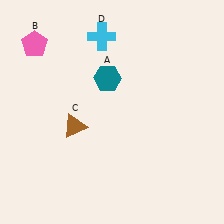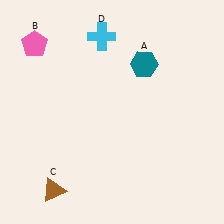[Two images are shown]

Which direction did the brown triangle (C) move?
The brown triangle (C) moved down.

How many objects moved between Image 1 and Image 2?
2 objects moved between the two images.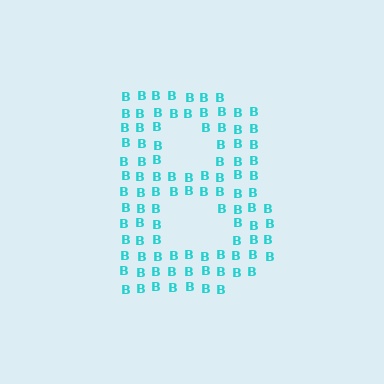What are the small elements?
The small elements are letter B's.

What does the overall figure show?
The overall figure shows the letter B.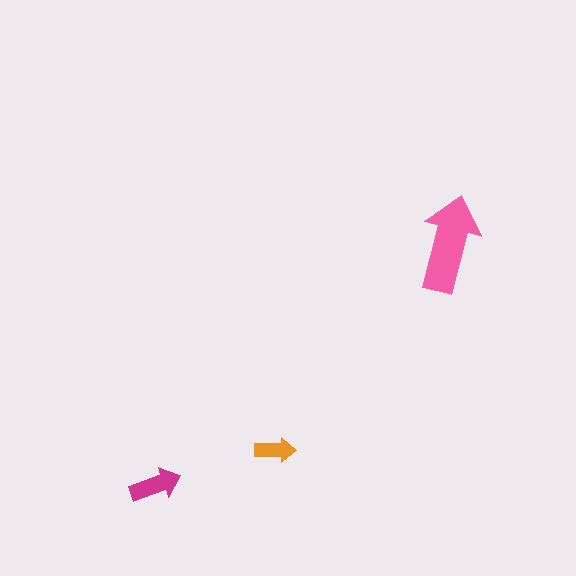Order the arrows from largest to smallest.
the pink one, the magenta one, the orange one.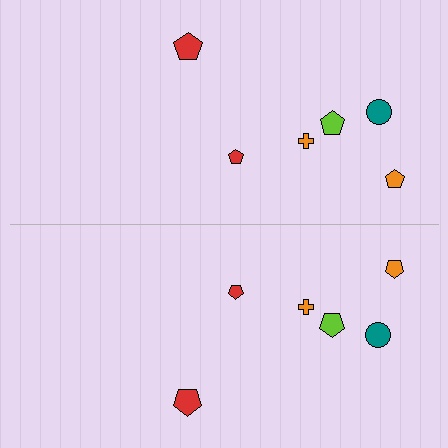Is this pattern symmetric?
Yes, this pattern has bilateral (reflection) symmetry.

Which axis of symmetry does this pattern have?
The pattern has a horizontal axis of symmetry running through the center of the image.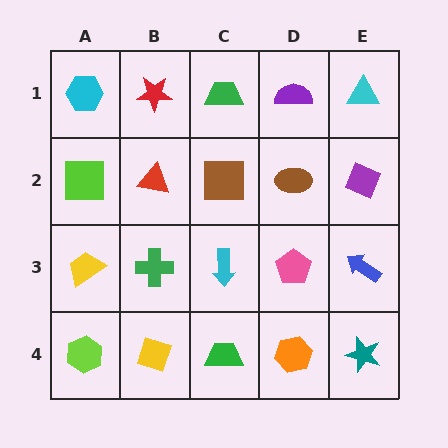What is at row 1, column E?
A cyan triangle.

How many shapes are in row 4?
5 shapes.